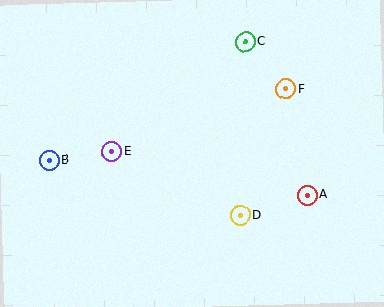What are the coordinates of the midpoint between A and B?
The midpoint between A and B is at (178, 178).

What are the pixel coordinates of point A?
Point A is at (308, 195).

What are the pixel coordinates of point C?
Point C is at (245, 42).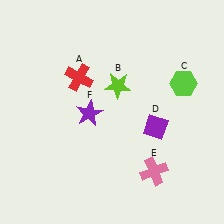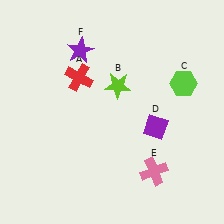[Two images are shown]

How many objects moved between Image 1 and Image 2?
1 object moved between the two images.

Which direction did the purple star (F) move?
The purple star (F) moved up.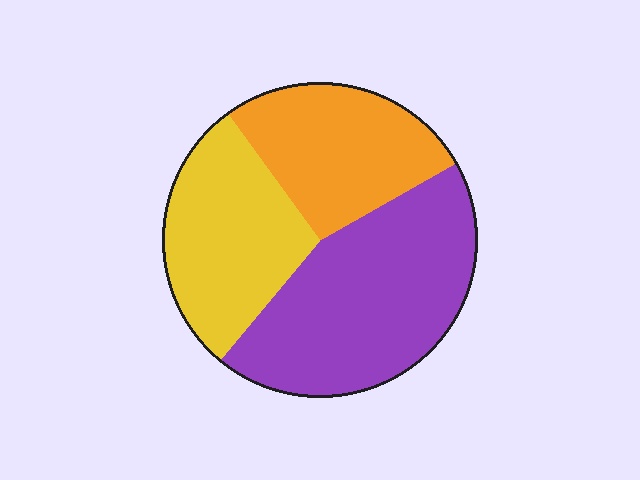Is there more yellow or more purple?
Purple.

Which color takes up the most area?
Purple, at roughly 45%.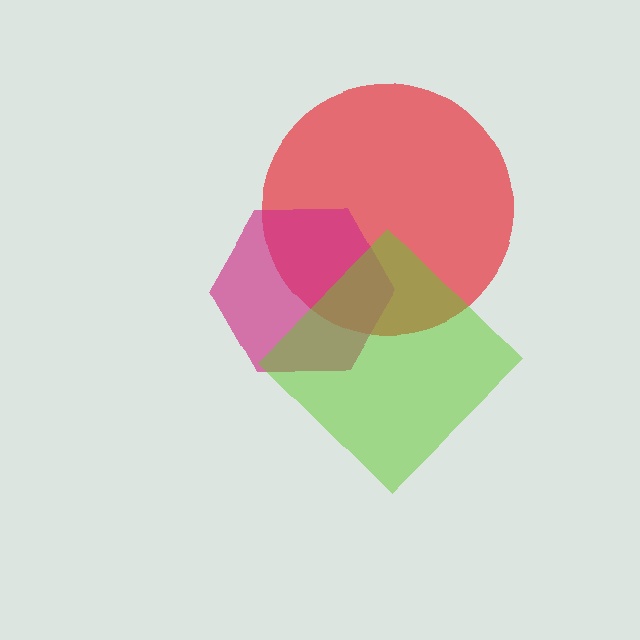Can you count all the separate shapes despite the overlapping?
Yes, there are 3 separate shapes.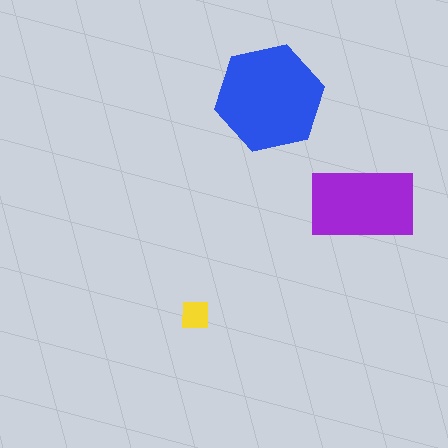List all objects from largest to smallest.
The blue hexagon, the purple rectangle, the yellow square.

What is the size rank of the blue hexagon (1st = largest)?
1st.